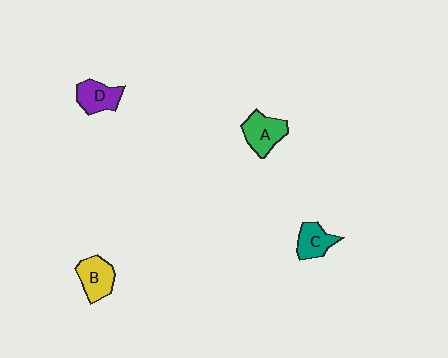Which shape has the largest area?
Shape A (green).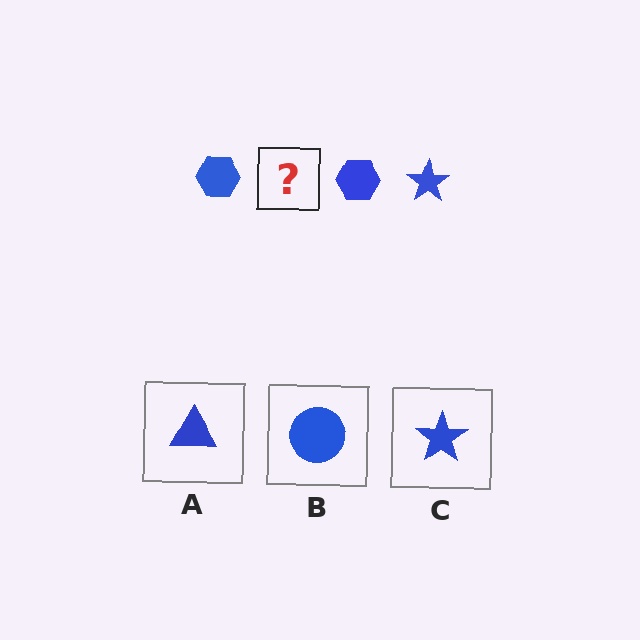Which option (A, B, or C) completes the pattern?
C.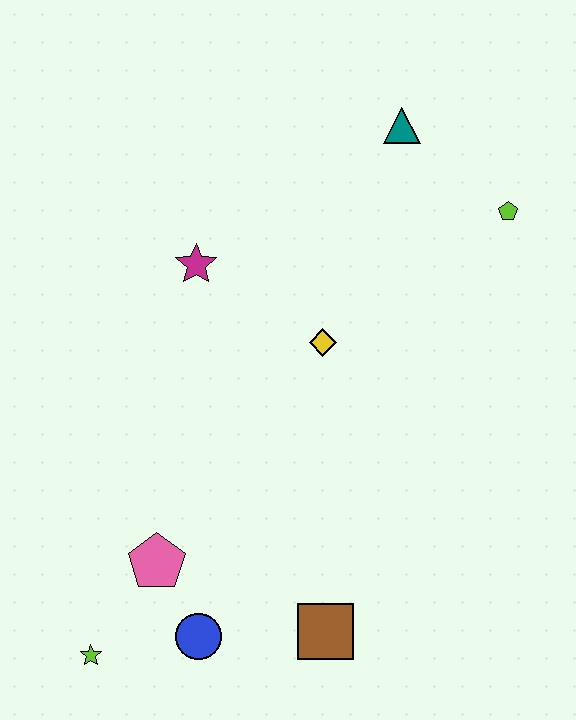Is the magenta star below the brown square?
No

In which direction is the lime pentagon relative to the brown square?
The lime pentagon is above the brown square.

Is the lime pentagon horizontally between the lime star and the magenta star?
No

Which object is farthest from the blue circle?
The teal triangle is farthest from the blue circle.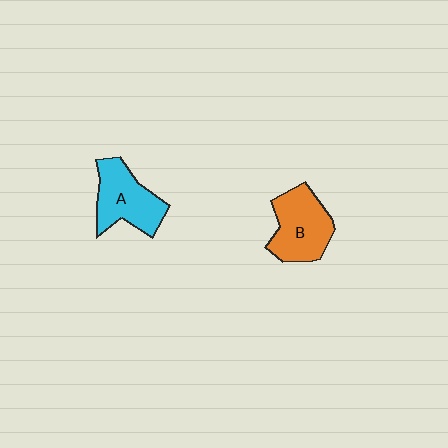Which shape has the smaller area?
Shape A (cyan).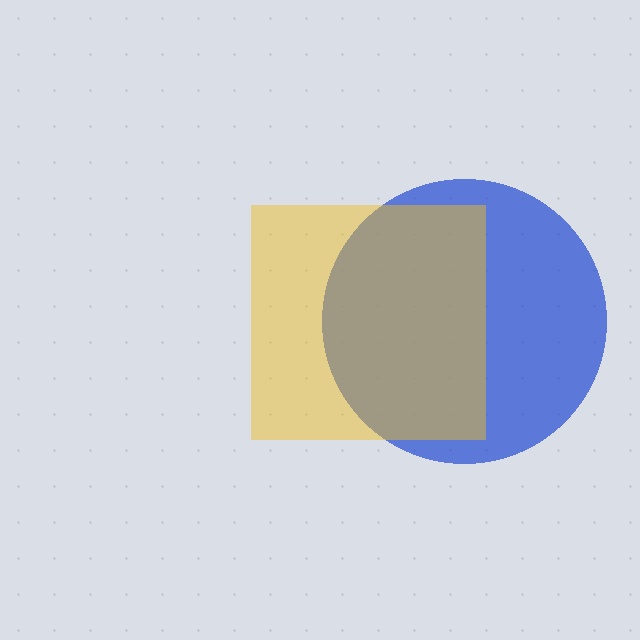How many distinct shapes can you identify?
There are 2 distinct shapes: a blue circle, a yellow square.